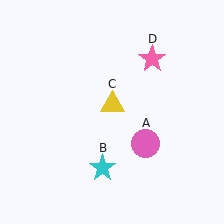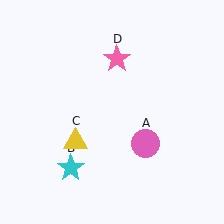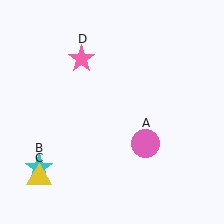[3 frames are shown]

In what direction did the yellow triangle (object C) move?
The yellow triangle (object C) moved down and to the left.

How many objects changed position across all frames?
3 objects changed position: cyan star (object B), yellow triangle (object C), pink star (object D).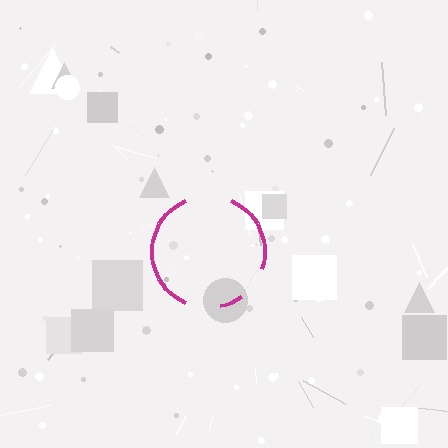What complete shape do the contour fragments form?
The contour fragments form a circle.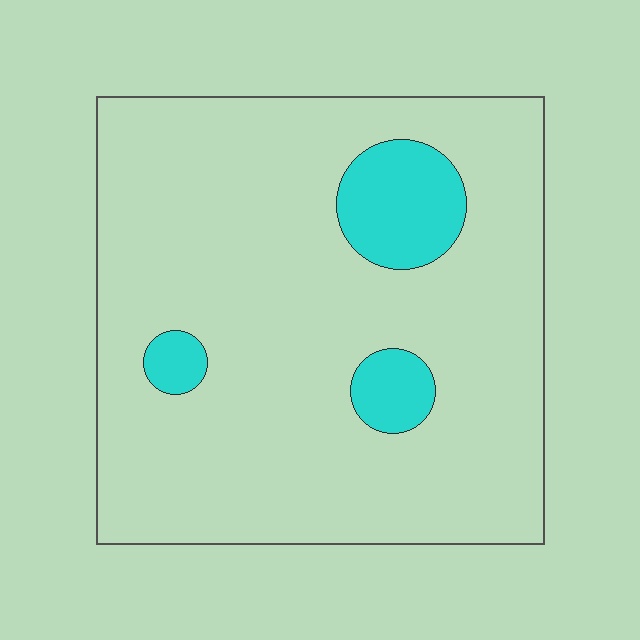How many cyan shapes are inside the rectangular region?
3.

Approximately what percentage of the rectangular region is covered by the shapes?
Approximately 10%.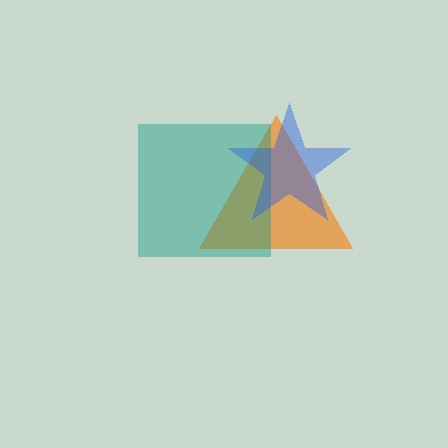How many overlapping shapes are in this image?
There are 3 overlapping shapes in the image.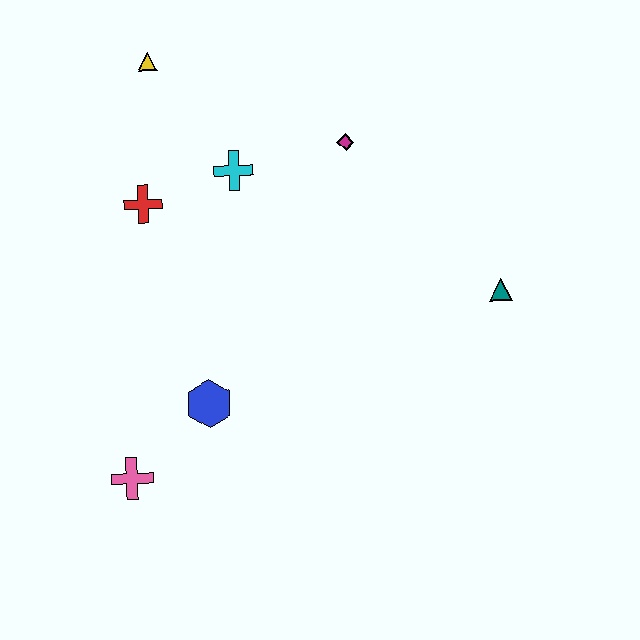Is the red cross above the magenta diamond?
No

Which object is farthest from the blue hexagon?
The yellow triangle is farthest from the blue hexagon.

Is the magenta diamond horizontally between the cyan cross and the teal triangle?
Yes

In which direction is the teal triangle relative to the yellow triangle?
The teal triangle is to the right of the yellow triangle.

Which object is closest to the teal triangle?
The magenta diamond is closest to the teal triangle.